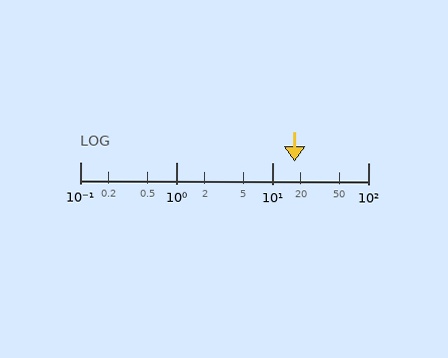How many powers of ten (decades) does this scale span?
The scale spans 3 decades, from 0.1 to 100.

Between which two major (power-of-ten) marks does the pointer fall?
The pointer is between 10 and 100.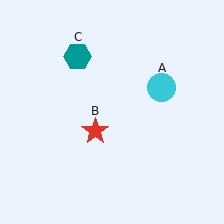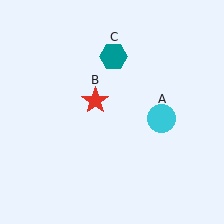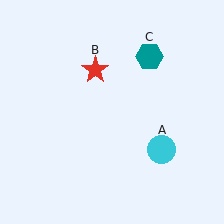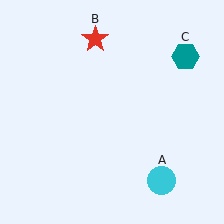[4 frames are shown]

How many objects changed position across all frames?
3 objects changed position: cyan circle (object A), red star (object B), teal hexagon (object C).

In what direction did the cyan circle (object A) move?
The cyan circle (object A) moved down.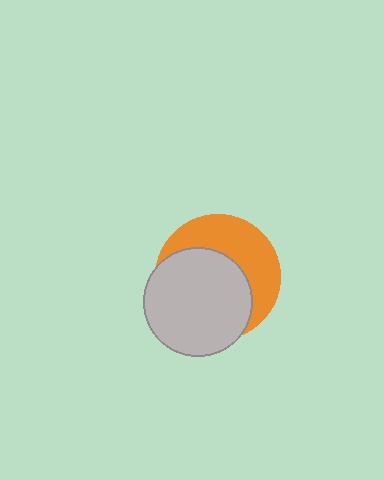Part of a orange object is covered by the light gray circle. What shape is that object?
It is a circle.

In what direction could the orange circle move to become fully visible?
The orange circle could move toward the upper-right. That would shift it out from behind the light gray circle entirely.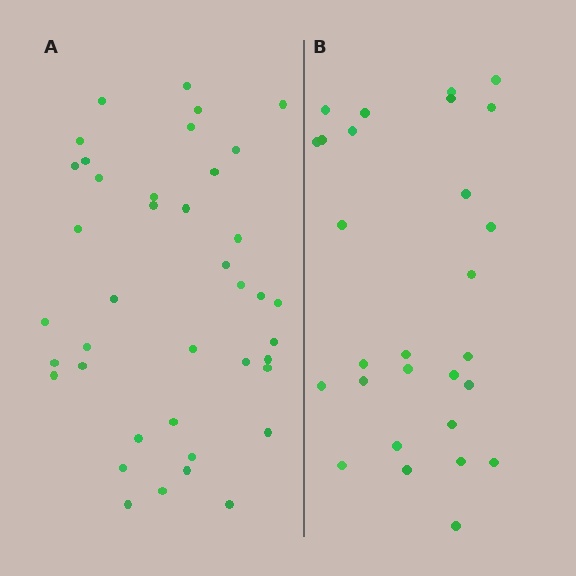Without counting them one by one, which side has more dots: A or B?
Region A (the left region) has more dots.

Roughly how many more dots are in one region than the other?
Region A has roughly 12 or so more dots than region B.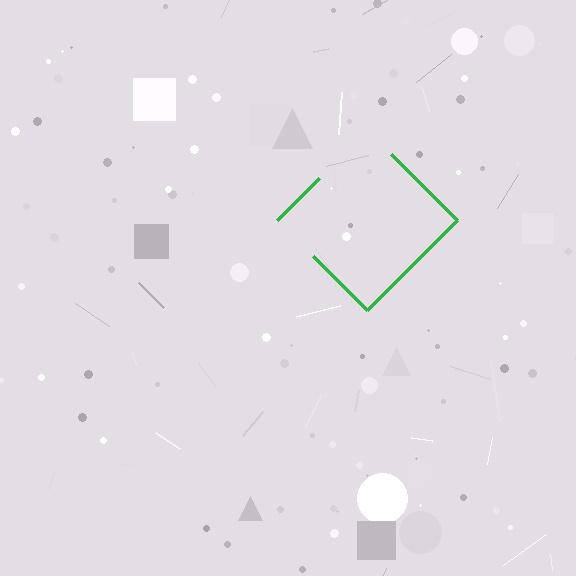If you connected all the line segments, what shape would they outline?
They would outline a diamond.